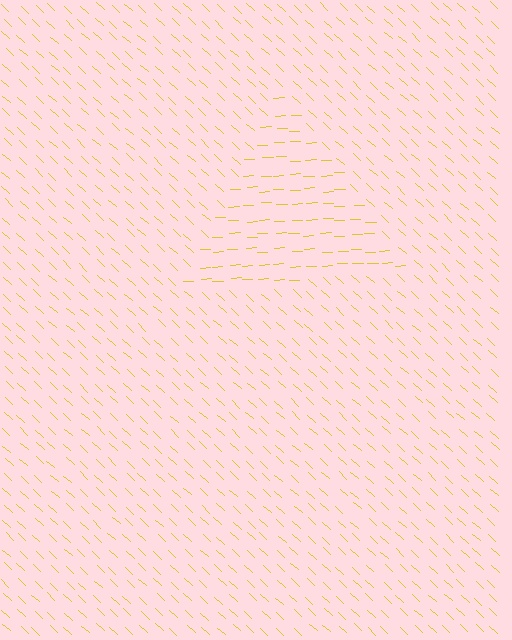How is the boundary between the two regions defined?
The boundary is defined purely by a change in line orientation (approximately 45 degrees difference). All lines are the same color and thickness.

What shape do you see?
I see a triangle.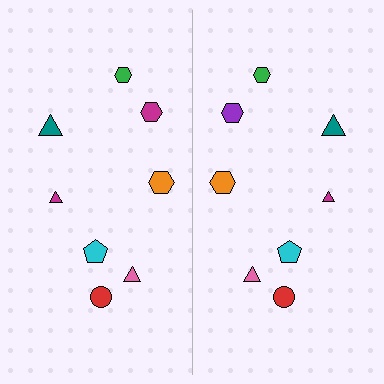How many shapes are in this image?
There are 16 shapes in this image.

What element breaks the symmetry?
The purple hexagon on the right side breaks the symmetry — its mirror counterpart is magenta.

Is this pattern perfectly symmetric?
No, the pattern is not perfectly symmetric. The purple hexagon on the right side breaks the symmetry — its mirror counterpart is magenta.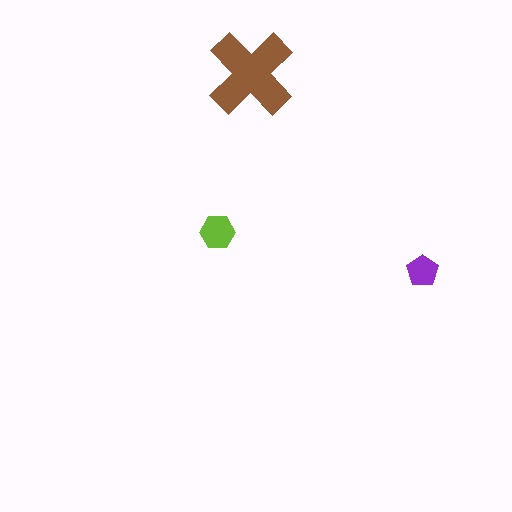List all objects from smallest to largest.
The purple pentagon, the lime hexagon, the brown cross.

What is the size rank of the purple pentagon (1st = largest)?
3rd.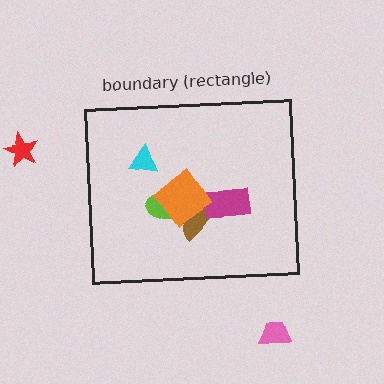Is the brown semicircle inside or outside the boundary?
Inside.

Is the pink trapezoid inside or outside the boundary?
Outside.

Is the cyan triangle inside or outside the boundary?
Inside.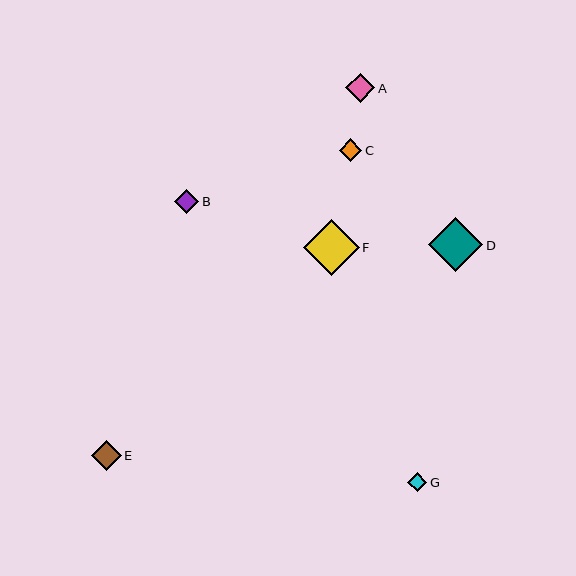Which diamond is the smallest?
Diamond G is the smallest with a size of approximately 19 pixels.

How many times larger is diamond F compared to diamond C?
Diamond F is approximately 2.5 times the size of diamond C.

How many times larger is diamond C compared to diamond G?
Diamond C is approximately 1.2 times the size of diamond G.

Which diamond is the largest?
Diamond F is the largest with a size of approximately 56 pixels.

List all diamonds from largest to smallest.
From largest to smallest: F, D, A, E, B, C, G.